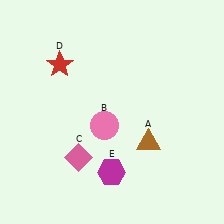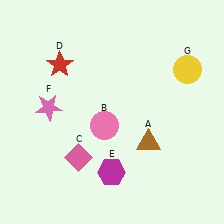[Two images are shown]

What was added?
A pink star (F), a yellow circle (G) were added in Image 2.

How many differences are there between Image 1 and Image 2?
There are 2 differences between the two images.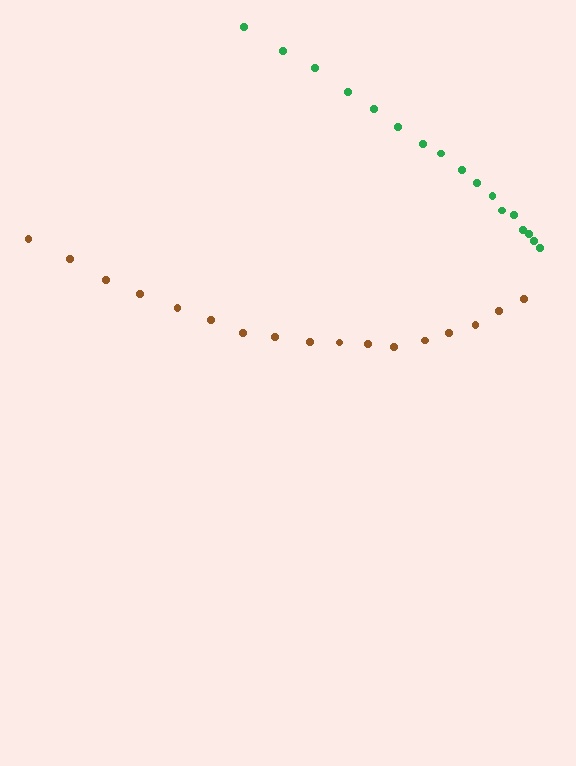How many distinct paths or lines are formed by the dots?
There are 2 distinct paths.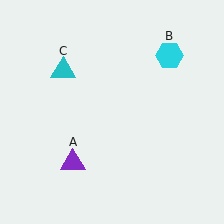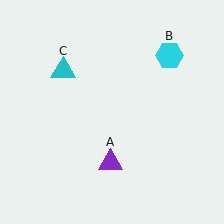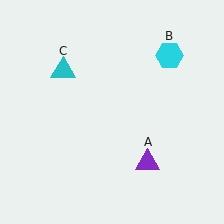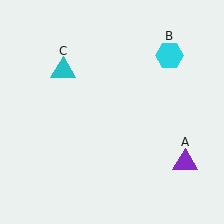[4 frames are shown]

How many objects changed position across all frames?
1 object changed position: purple triangle (object A).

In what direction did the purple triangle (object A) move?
The purple triangle (object A) moved right.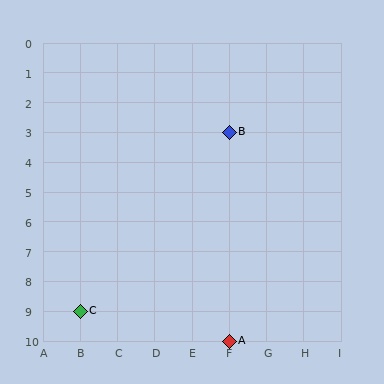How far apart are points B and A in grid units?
Points B and A are 7 rows apart.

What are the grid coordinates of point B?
Point B is at grid coordinates (F, 3).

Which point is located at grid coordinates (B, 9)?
Point C is at (B, 9).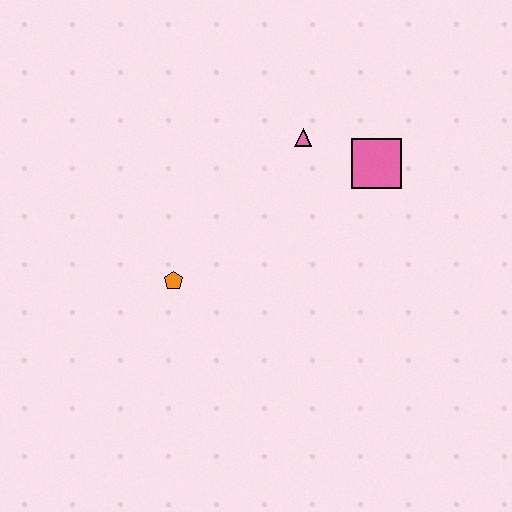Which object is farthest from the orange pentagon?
The pink square is farthest from the orange pentagon.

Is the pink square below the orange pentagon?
No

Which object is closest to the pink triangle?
The pink square is closest to the pink triangle.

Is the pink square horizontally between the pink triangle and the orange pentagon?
No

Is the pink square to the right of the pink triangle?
Yes